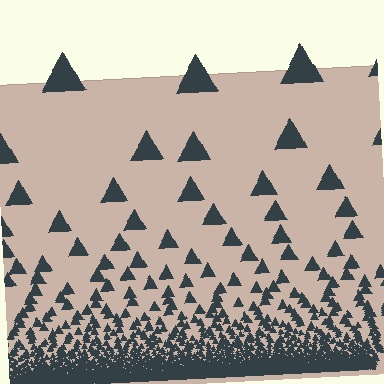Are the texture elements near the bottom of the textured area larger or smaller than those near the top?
Smaller. The gradient is inverted — elements near the bottom are smaller and denser.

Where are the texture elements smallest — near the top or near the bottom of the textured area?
Near the bottom.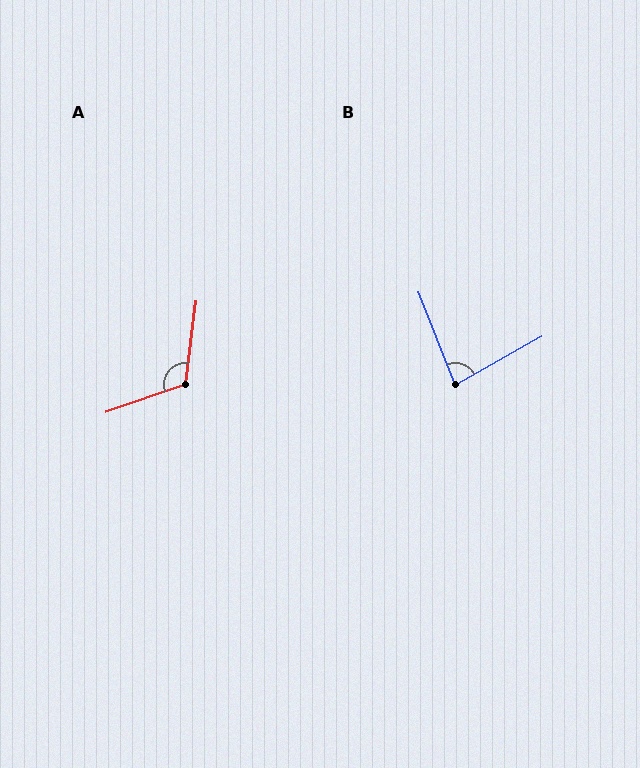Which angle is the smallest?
B, at approximately 82 degrees.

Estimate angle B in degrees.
Approximately 82 degrees.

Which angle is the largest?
A, at approximately 117 degrees.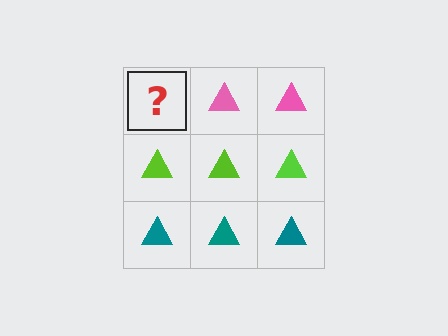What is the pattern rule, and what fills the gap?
The rule is that each row has a consistent color. The gap should be filled with a pink triangle.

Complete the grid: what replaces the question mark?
The question mark should be replaced with a pink triangle.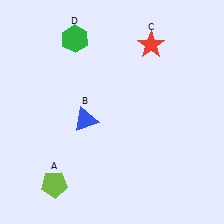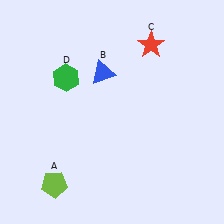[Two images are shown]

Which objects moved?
The objects that moved are: the blue triangle (B), the green hexagon (D).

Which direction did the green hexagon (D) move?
The green hexagon (D) moved down.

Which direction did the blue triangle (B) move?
The blue triangle (B) moved up.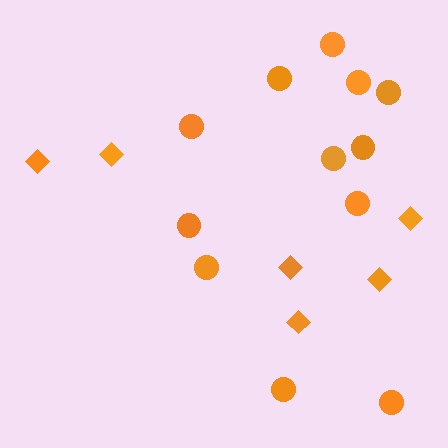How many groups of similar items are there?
There are 2 groups: one group of circles (12) and one group of diamonds (6).